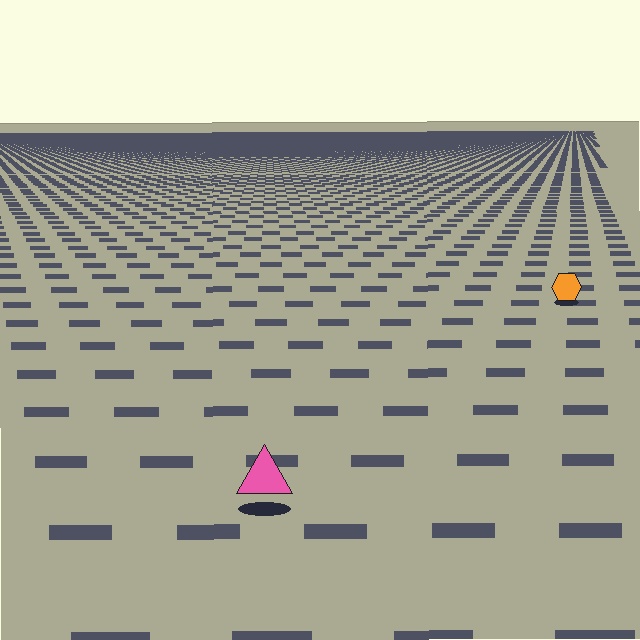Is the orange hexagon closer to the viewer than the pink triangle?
No. The pink triangle is closer — you can tell from the texture gradient: the ground texture is coarser near it.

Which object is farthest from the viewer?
The orange hexagon is farthest from the viewer. It appears smaller and the ground texture around it is denser.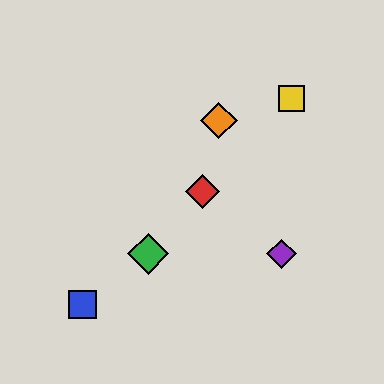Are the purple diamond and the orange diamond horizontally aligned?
No, the purple diamond is at y≈254 and the orange diamond is at y≈121.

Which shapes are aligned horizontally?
The green diamond, the purple diamond are aligned horizontally.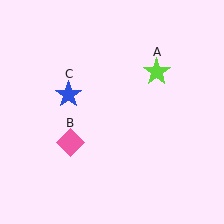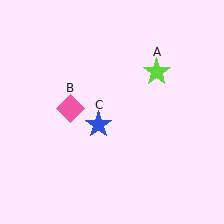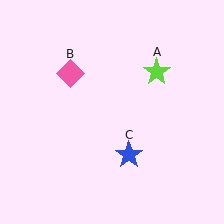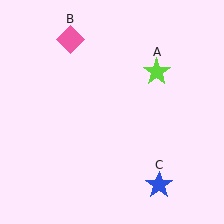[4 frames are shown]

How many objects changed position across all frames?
2 objects changed position: pink diamond (object B), blue star (object C).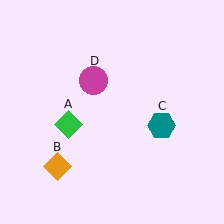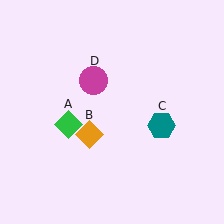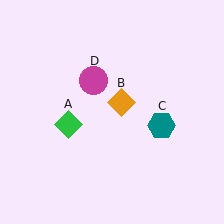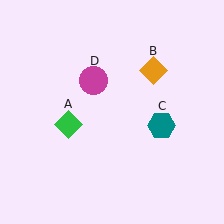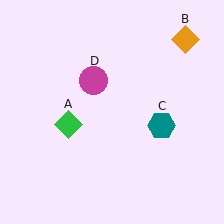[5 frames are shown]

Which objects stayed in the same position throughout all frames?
Green diamond (object A) and teal hexagon (object C) and magenta circle (object D) remained stationary.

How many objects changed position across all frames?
1 object changed position: orange diamond (object B).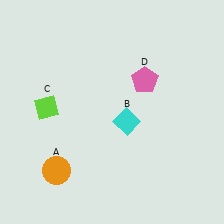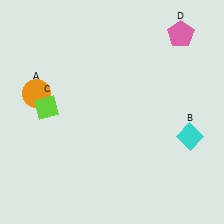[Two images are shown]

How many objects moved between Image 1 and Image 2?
3 objects moved between the two images.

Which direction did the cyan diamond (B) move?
The cyan diamond (B) moved right.